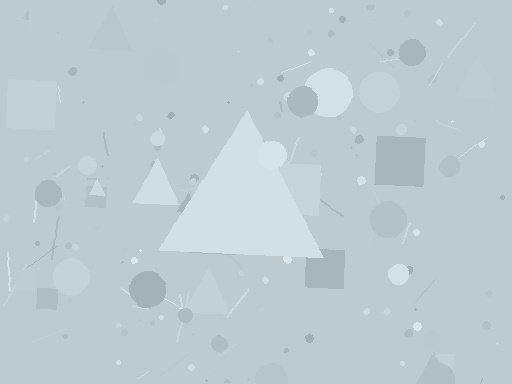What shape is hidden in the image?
A triangle is hidden in the image.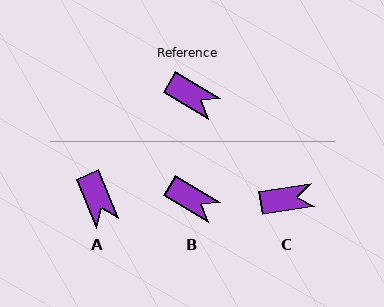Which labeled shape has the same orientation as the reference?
B.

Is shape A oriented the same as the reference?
No, it is off by about 37 degrees.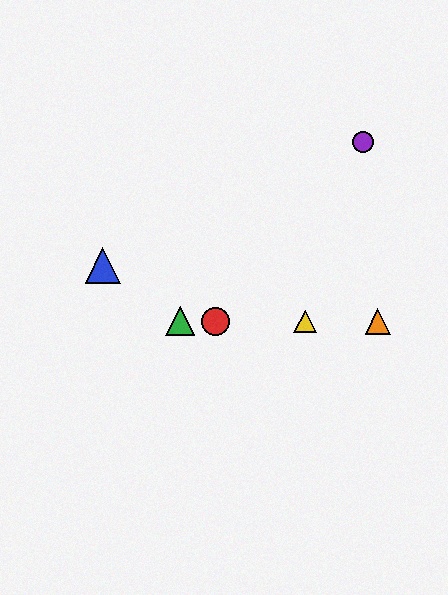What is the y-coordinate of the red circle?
The red circle is at y≈321.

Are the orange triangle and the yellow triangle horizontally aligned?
Yes, both are at y≈321.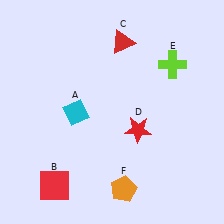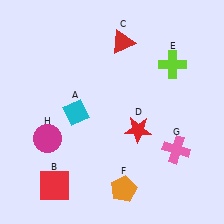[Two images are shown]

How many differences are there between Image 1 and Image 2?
There are 2 differences between the two images.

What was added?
A pink cross (G), a magenta circle (H) were added in Image 2.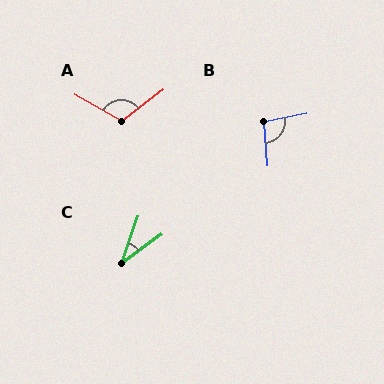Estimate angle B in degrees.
Approximately 96 degrees.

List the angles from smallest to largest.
C (34°), B (96°), A (113°).